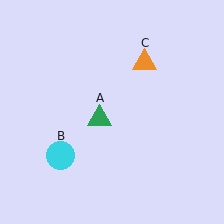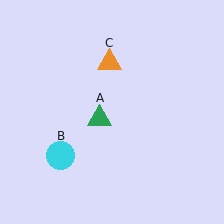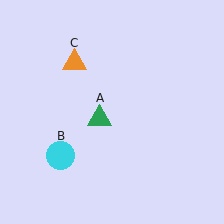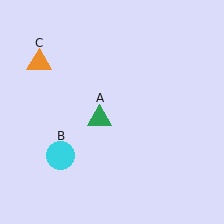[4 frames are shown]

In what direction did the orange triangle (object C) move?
The orange triangle (object C) moved left.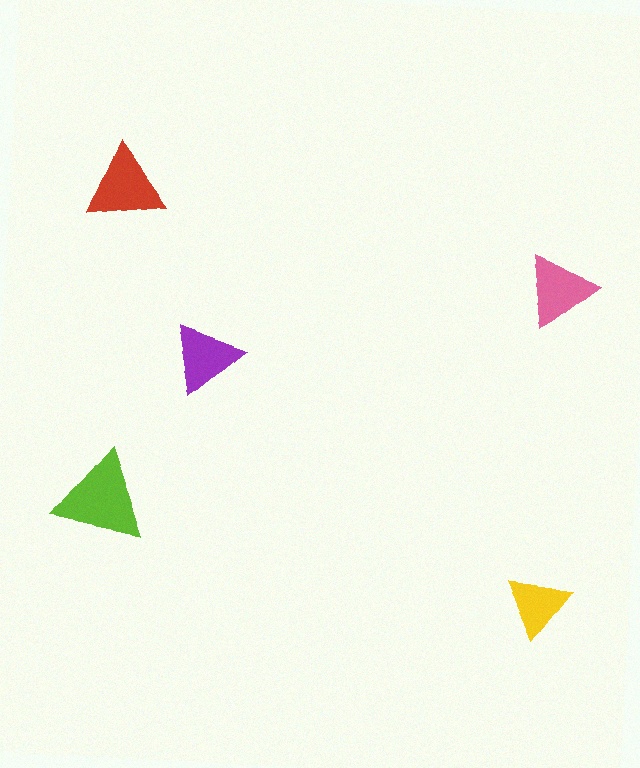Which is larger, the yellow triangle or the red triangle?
The red one.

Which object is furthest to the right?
The pink triangle is rightmost.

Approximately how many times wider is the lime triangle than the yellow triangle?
About 1.5 times wider.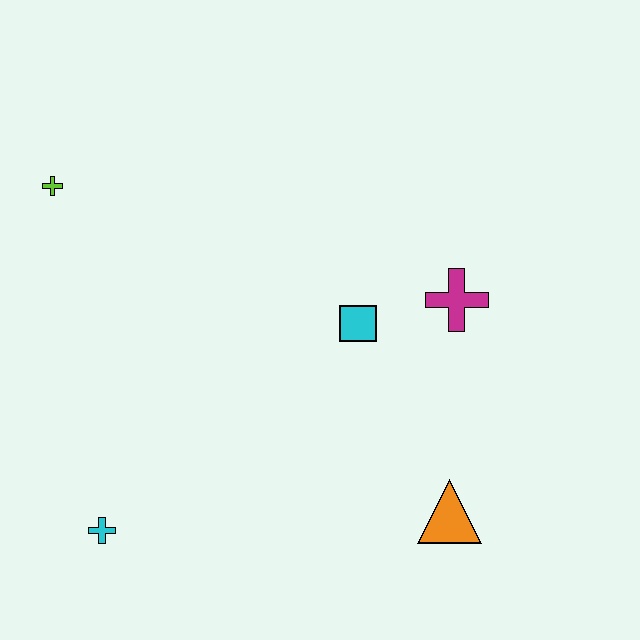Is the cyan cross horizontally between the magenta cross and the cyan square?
No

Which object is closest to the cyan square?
The magenta cross is closest to the cyan square.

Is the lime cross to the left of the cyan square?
Yes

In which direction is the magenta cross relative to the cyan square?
The magenta cross is to the right of the cyan square.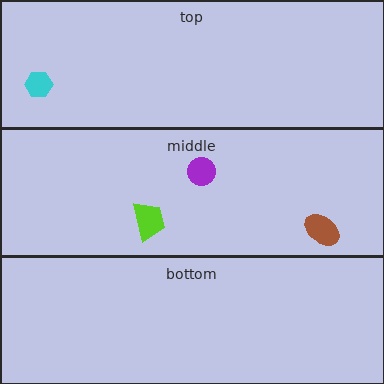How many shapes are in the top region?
1.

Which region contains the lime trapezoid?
The middle region.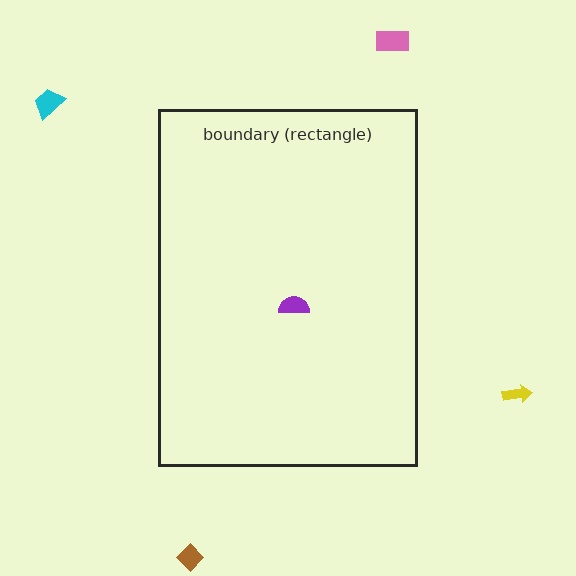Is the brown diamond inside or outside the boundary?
Outside.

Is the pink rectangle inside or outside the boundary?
Outside.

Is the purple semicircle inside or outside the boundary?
Inside.